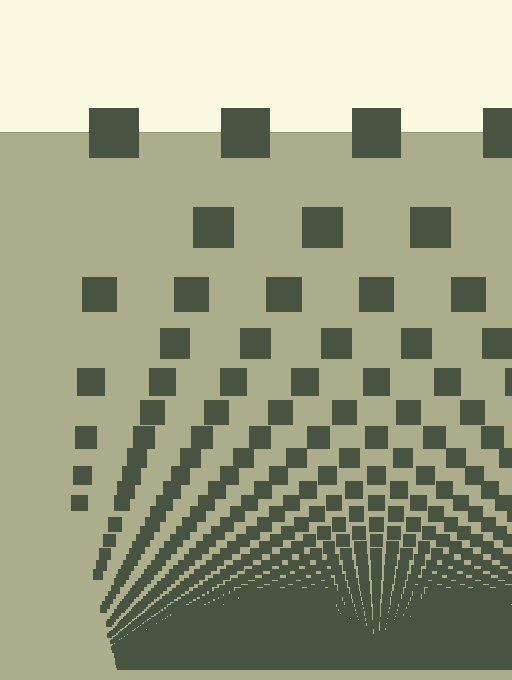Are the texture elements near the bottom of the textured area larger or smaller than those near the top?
Smaller. The gradient is inverted — elements near the bottom are smaller and denser.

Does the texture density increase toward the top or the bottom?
Density increases toward the bottom.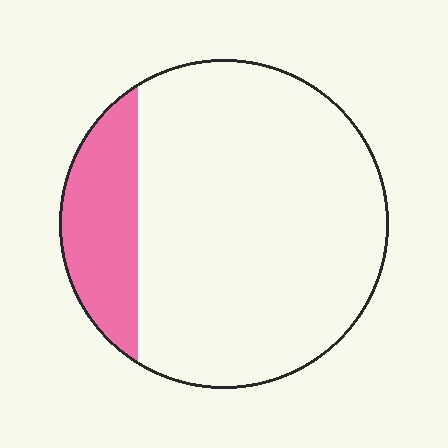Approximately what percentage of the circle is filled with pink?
Approximately 20%.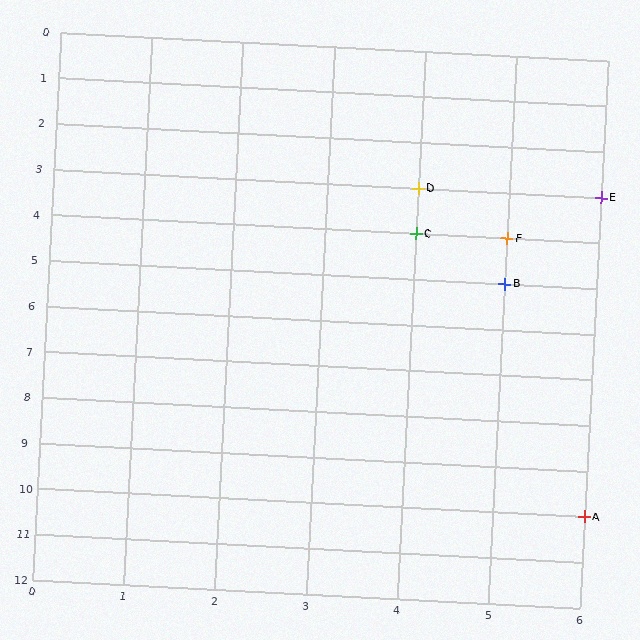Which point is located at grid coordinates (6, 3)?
Point E is at (6, 3).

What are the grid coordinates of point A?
Point A is at grid coordinates (6, 10).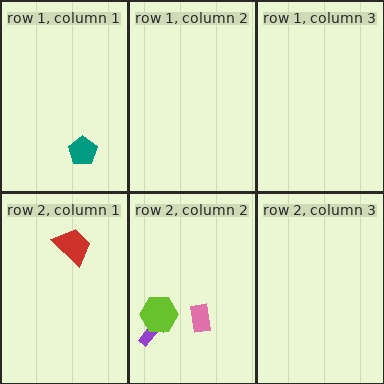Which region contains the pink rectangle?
The row 2, column 2 region.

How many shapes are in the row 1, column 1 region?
1.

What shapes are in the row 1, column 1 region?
The teal pentagon.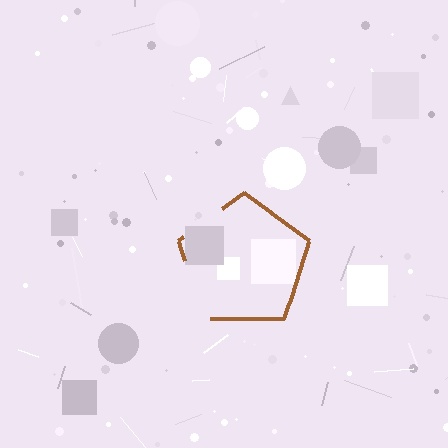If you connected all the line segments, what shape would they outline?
They would outline a pentagon.